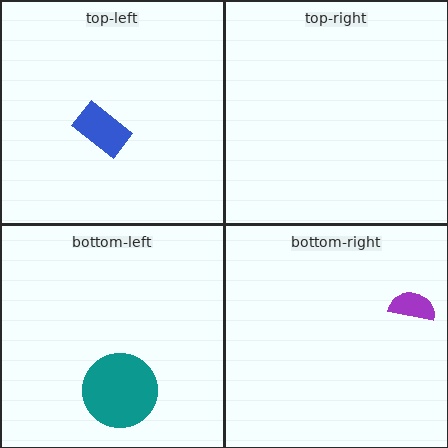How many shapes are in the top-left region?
1.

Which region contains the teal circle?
The bottom-left region.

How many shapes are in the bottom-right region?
1.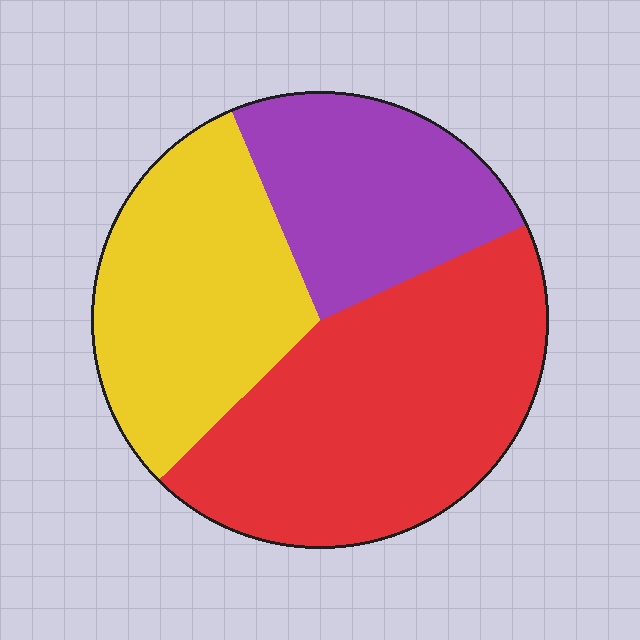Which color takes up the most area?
Red, at roughly 45%.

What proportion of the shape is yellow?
Yellow covers around 30% of the shape.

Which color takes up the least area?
Purple, at roughly 25%.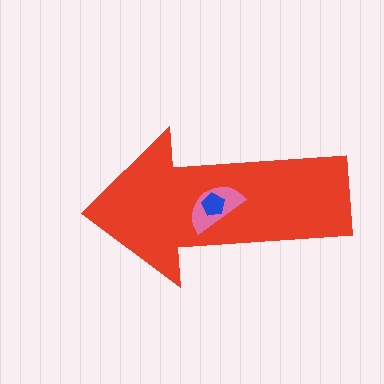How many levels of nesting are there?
3.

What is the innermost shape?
The blue pentagon.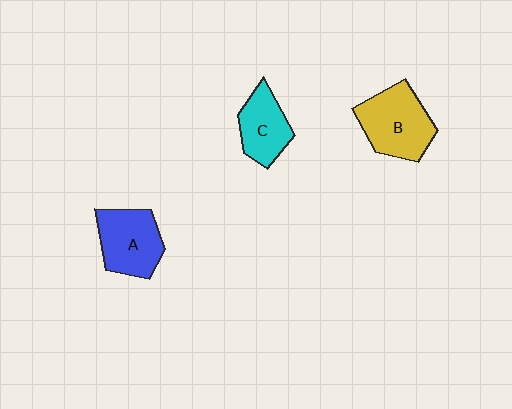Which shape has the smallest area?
Shape C (cyan).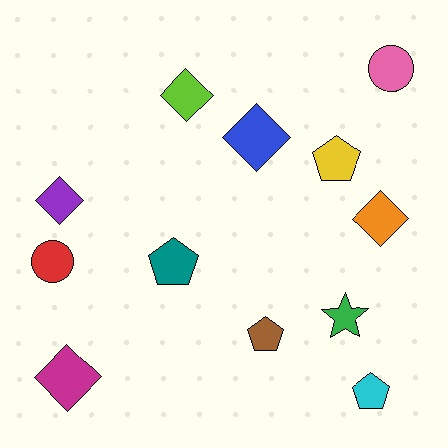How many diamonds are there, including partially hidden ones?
There are 5 diamonds.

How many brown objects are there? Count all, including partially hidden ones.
There is 1 brown object.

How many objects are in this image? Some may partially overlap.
There are 12 objects.